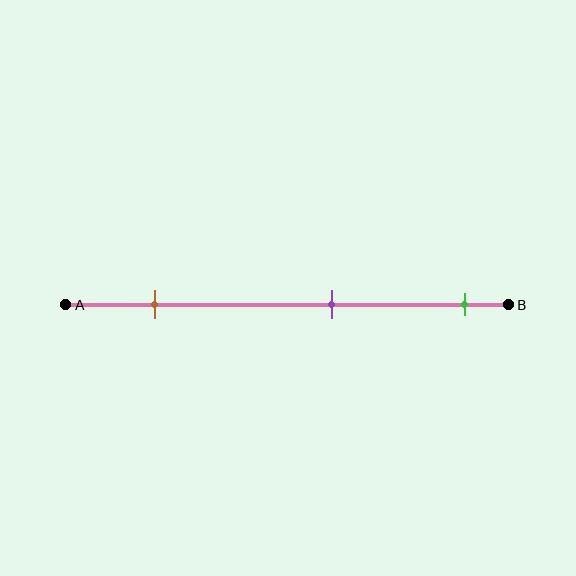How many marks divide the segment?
There are 3 marks dividing the segment.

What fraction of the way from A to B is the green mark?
The green mark is approximately 90% (0.9) of the way from A to B.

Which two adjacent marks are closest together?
The purple and green marks are the closest adjacent pair.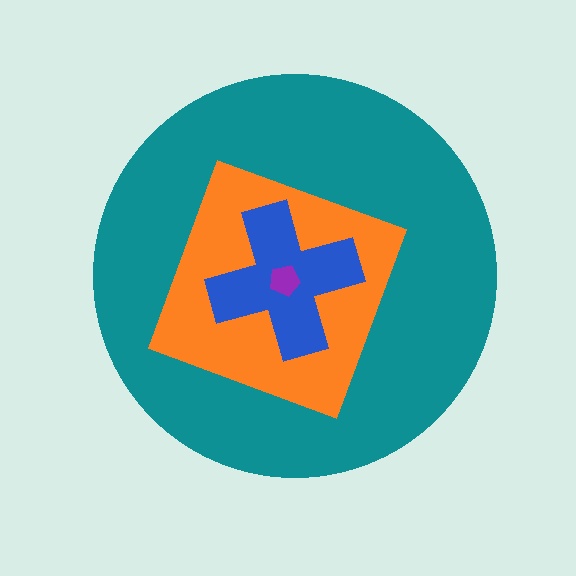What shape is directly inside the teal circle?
The orange square.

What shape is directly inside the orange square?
The blue cross.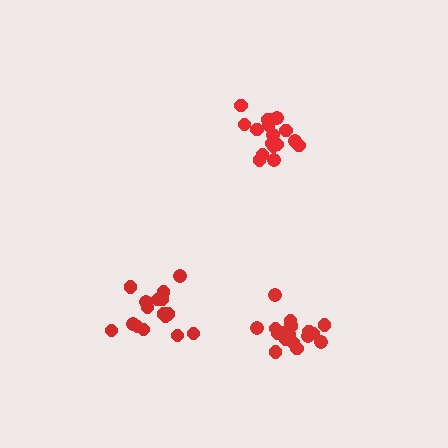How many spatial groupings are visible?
There are 3 spatial groupings.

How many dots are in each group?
Group 1: 19 dots, Group 2: 17 dots, Group 3: 17 dots (53 total).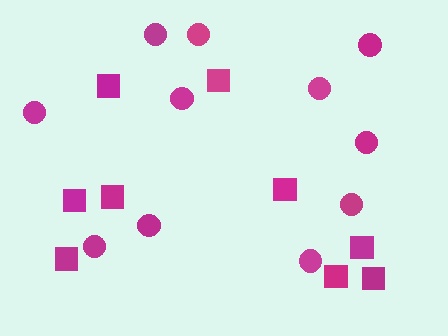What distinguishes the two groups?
There are 2 groups: one group of squares (9) and one group of circles (11).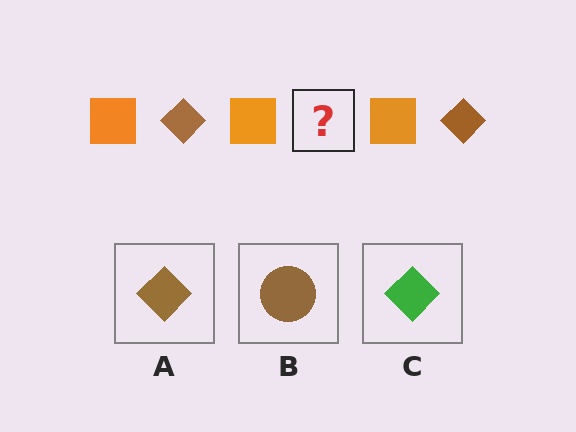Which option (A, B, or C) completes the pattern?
A.